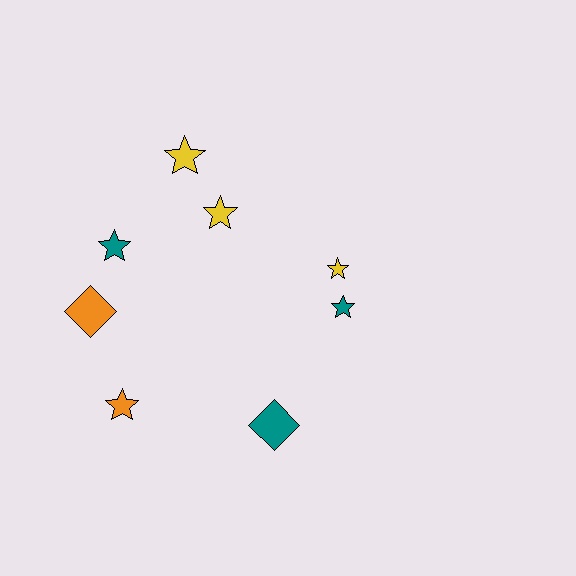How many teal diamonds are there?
There is 1 teal diamond.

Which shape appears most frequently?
Star, with 6 objects.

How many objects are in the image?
There are 8 objects.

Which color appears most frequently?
Teal, with 3 objects.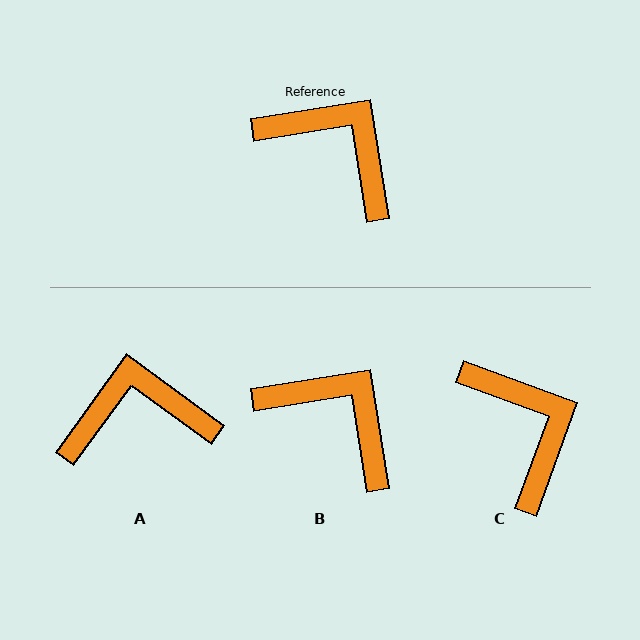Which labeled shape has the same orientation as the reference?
B.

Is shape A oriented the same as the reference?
No, it is off by about 45 degrees.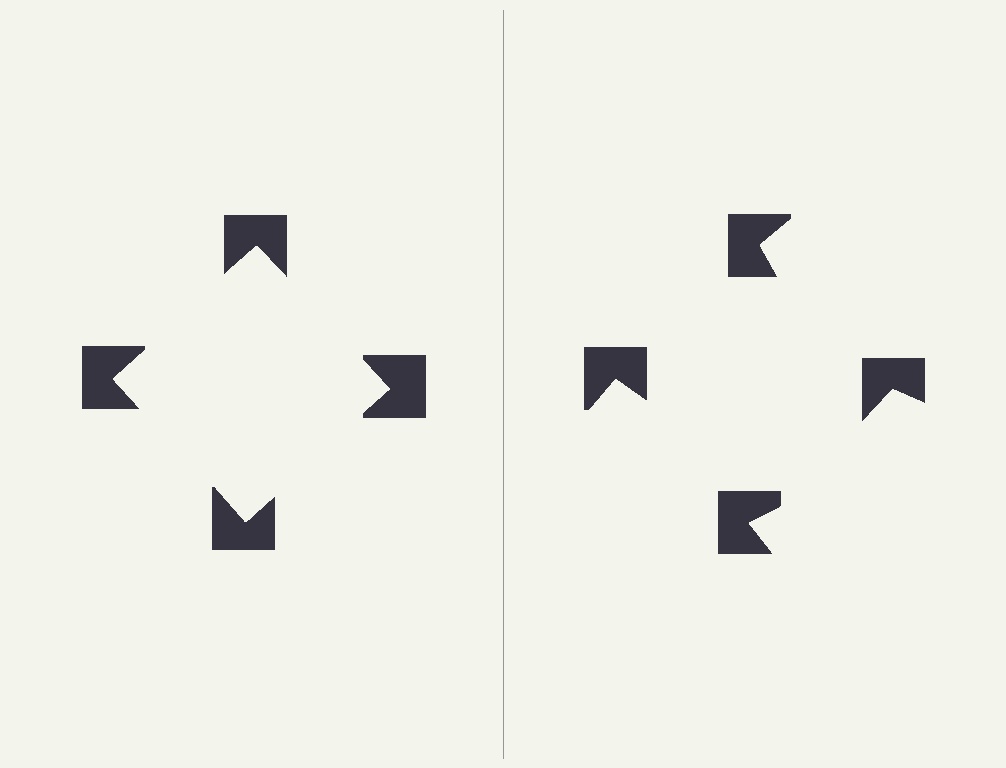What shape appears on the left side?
An illusory square.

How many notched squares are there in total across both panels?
8 — 4 on each side.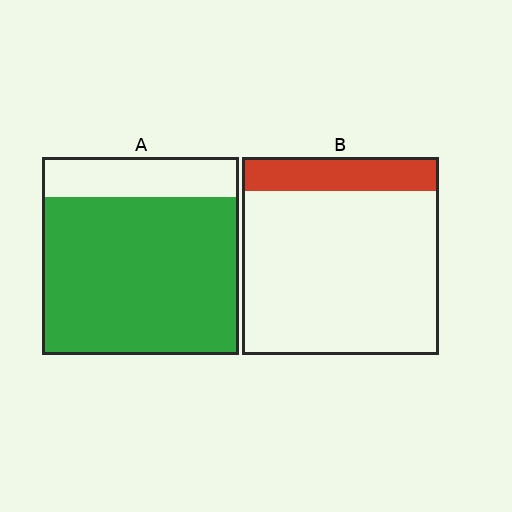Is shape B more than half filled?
No.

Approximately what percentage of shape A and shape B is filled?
A is approximately 80% and B is approximately 15%.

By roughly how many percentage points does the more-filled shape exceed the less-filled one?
By roughly 65 percentage points (A over B).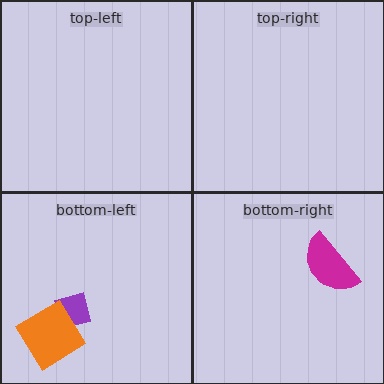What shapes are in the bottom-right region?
The magenta semicircle.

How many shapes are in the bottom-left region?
2.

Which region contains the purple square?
The bottom-left region.